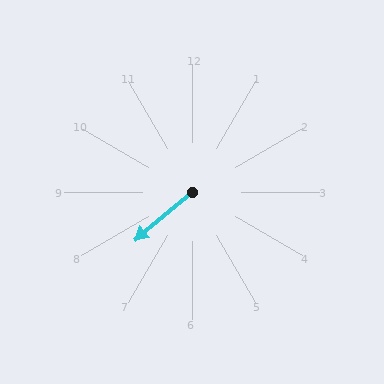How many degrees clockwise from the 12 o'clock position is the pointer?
Approximately 230 degrees.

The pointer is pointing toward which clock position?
Roughly 8 o'clock.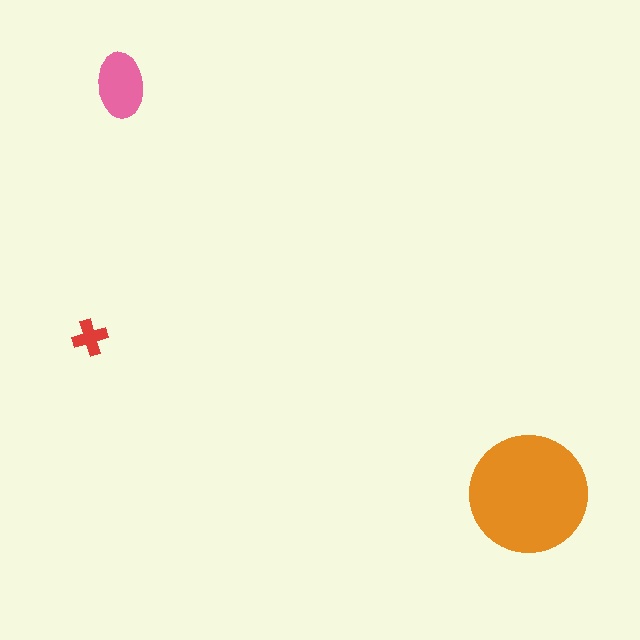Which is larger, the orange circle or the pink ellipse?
The orange circle.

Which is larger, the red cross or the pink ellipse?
The pink ellipse.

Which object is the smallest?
The red cross.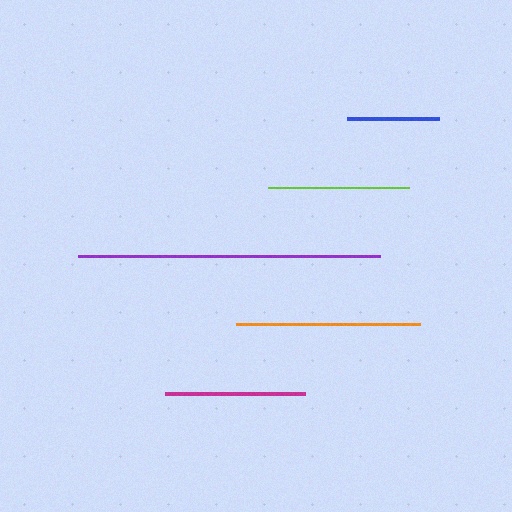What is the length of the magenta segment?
The magenta segment is approximately 140 pixels long.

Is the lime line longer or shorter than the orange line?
The orange line is longer than the lime line.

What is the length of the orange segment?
The orange segment is approximately 184 pixels long.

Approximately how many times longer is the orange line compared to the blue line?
The orange line is approximately 2.0 times the length of the blue line.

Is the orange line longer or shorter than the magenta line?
The orange line is longer than the magenta line.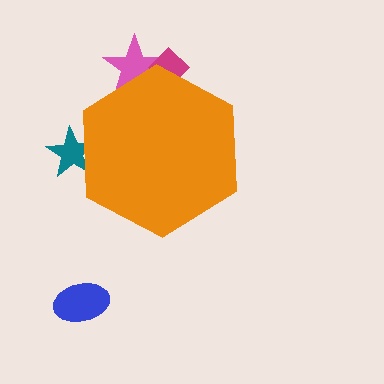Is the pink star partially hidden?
Yes, the pink star is partially hidden behind the orange hexagon.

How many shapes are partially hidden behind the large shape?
3 shapes are partially hidden.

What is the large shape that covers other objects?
An orange hexagon.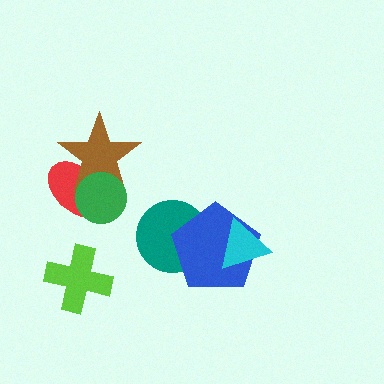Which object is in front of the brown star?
The green circle is in front of the brown star.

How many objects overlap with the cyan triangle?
1 object overlaps with the cyan triangle.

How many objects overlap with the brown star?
2 objects overlap with the brown star.